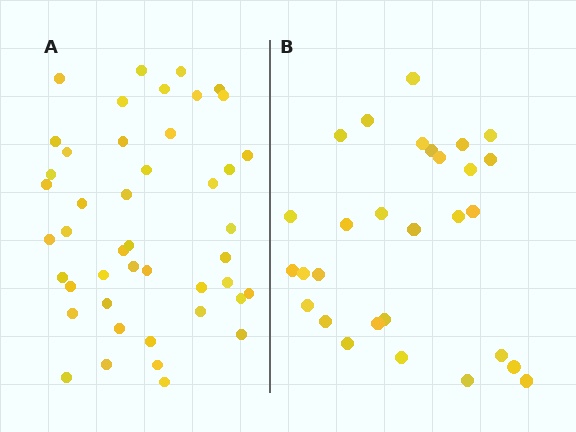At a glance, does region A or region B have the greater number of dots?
Region A (the left region) has more dots.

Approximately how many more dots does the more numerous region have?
Region A has approximately 15 more dots than region B.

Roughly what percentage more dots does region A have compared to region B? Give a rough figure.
About 55% more.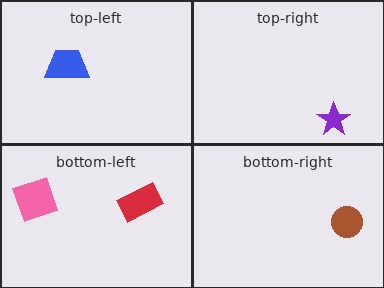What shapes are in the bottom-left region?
The red rectangle, the pink diamond.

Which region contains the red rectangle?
The bottom-left region.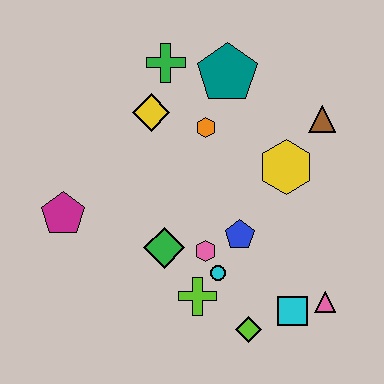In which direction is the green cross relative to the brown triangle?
The green cross is to the left of the brown triangle.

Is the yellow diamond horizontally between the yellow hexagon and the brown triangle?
No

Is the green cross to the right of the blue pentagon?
No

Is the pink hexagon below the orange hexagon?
Yes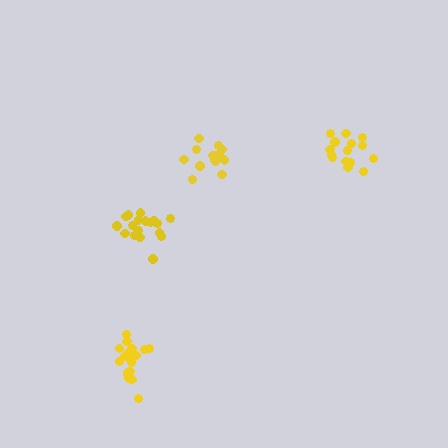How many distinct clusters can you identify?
There are 4 distinct clusters.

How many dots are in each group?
Group 1: 15 dots, Group 2: 14 dots, Group 3: 19 dots, Group 4: 19 dots (67 total).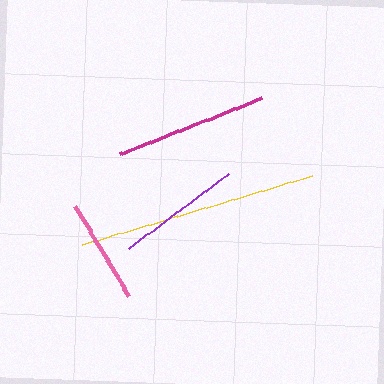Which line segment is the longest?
The yellow line is the longest at approximately 240 pixels.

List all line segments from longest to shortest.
From longest to shortest: yellow, magenta, purple, pink.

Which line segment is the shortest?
The pink line is the shortest at approximately 105 pixels.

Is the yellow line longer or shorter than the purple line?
The yellow line is longer than the purple line.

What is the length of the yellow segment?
The yellow segment is approximately 240 pixels long.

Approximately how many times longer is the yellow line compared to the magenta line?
The yellow line is approximately 1.6 times the length of the magenta line.